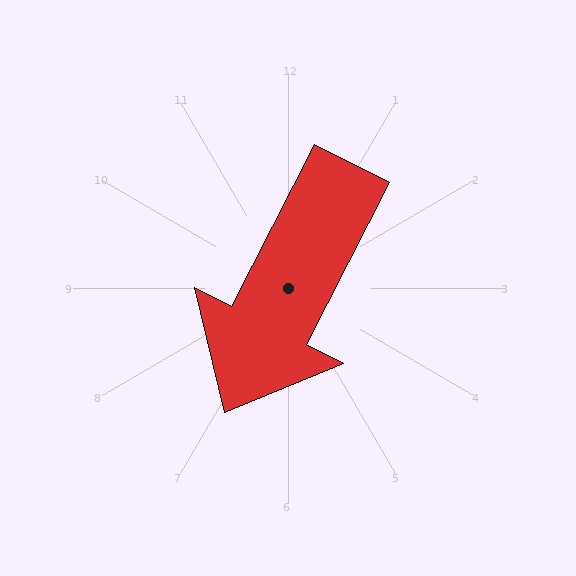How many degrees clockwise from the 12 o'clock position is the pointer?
Approximately 207 degrees.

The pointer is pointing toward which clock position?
Roughly 7 o'clock.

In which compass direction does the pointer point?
Southwest.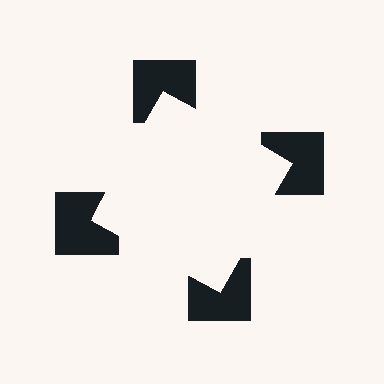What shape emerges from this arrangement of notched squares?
An illusory square — its edges are inferred from the aligned wedge cuts in the notched squares, not physically drawn.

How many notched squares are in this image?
There are 4 — one at each vertex of the illusory square.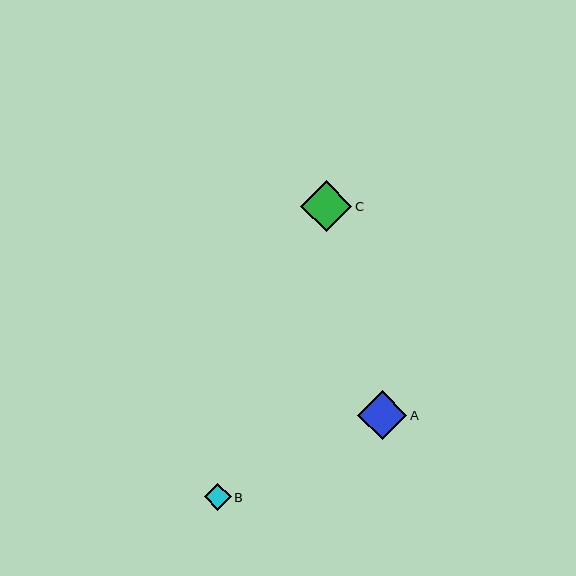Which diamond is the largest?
Diamond C is the largest with a size of approximately 51 pixels.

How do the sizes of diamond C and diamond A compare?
Diamond C and diamond A are approximately the same size.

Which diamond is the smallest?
Diamond B is the smallest with a size of approximately 26 pixels.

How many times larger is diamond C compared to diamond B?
Diamond C is approximately 1.9 times the size of diamond B.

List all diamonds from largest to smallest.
From largest to smallest: C, A, B.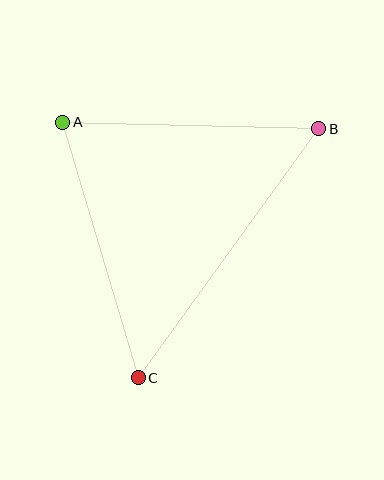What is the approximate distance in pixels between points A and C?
The distance between A and C is approximately 266 pixels.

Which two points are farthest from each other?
Points B and C are farthest from each other.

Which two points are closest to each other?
Points A and B are closest to each other.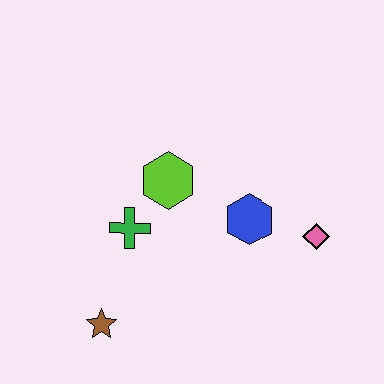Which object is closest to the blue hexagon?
The pink diamond is closest to the blue hexagon.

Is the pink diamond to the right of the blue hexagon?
Yes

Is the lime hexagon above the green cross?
Yes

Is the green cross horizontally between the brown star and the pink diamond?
Yes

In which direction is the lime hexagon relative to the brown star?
The lime hexagon is above the brown star.